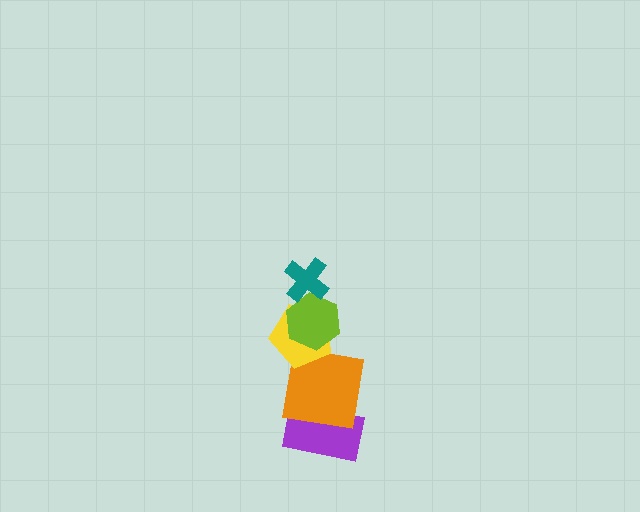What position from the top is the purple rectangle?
The purple rectangle is 5th from the top.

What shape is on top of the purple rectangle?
The orange square is on top of the purple rectangle.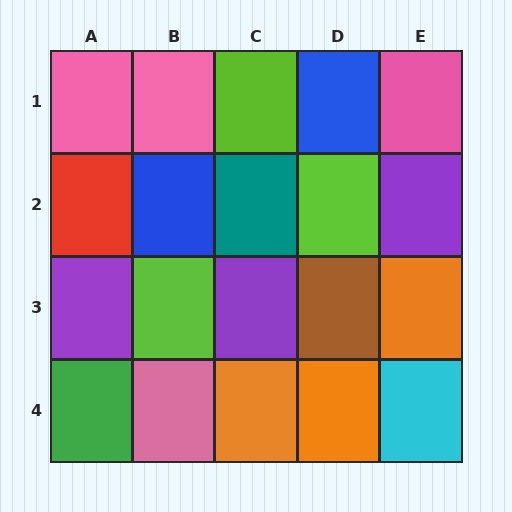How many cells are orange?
3 cells are orange.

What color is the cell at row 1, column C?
Lime.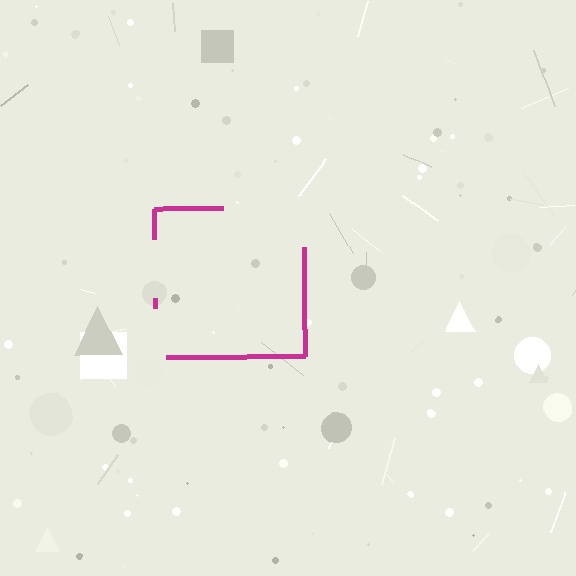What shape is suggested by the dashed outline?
The dashed outline suggests a square.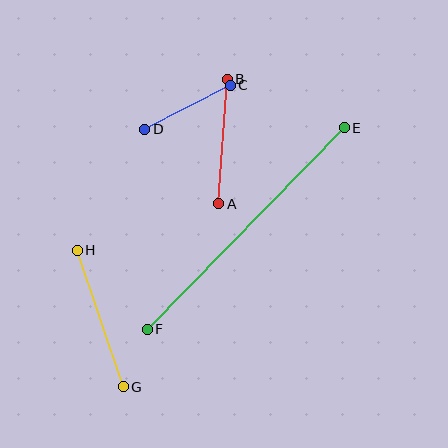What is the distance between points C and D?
The distance is approximately 96 pixels.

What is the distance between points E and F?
The distance is approximately 282 pixels.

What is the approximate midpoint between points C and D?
The midpoint is at approximately (188, 107) pixels.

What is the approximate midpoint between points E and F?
The midpoint is at approximately (246, 228) pixels.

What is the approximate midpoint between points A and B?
The midpoint is at approximately (223, 142) pixels.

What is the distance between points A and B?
The distance is approximately 125 pixels.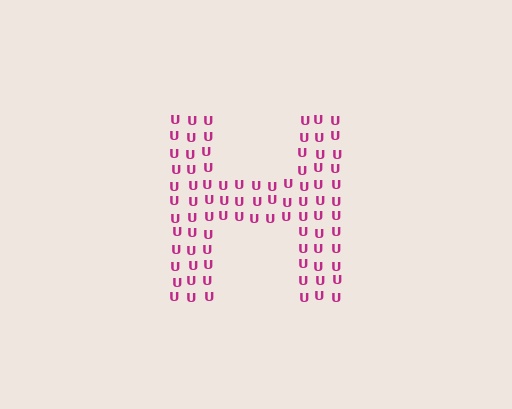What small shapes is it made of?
It is made of small letter U's.